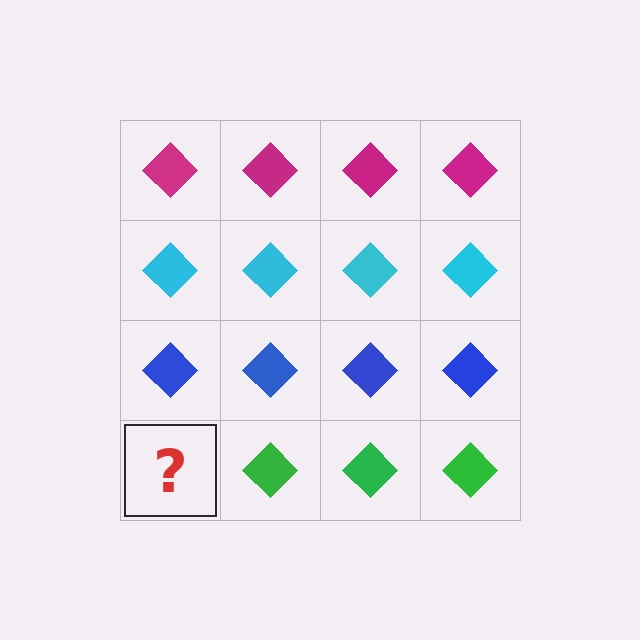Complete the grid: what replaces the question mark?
The question mark should be replaced with a green diamond.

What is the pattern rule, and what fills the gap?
The rule is that each row has a consistent color. The gap should be filled with a green diamond.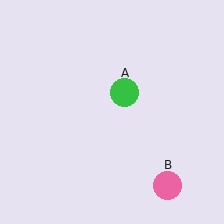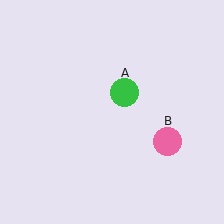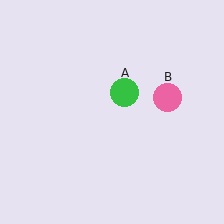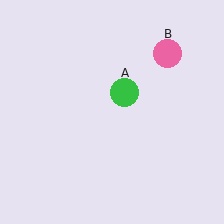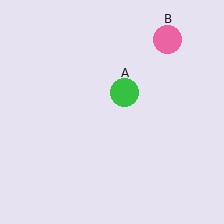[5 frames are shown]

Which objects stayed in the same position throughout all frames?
Green circle (object A) remained stationary.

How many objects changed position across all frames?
1 object changed position: pink circle (object B).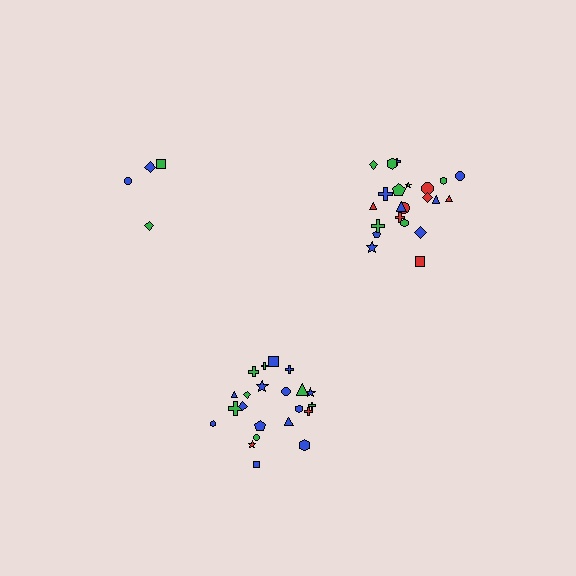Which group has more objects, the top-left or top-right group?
The top-right group.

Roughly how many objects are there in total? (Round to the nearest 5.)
Roughly 50 objects in total.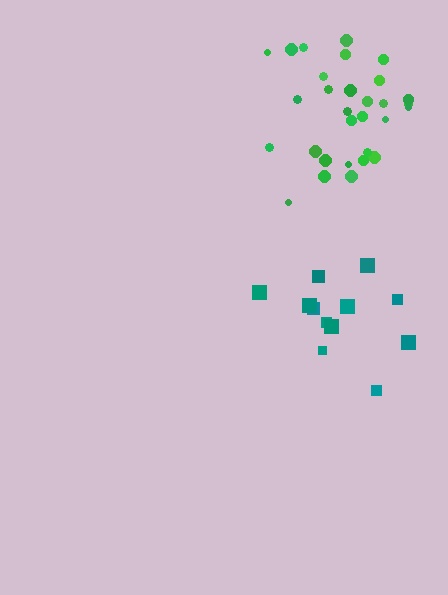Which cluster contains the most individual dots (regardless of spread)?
Green (30).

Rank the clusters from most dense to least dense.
green, teal.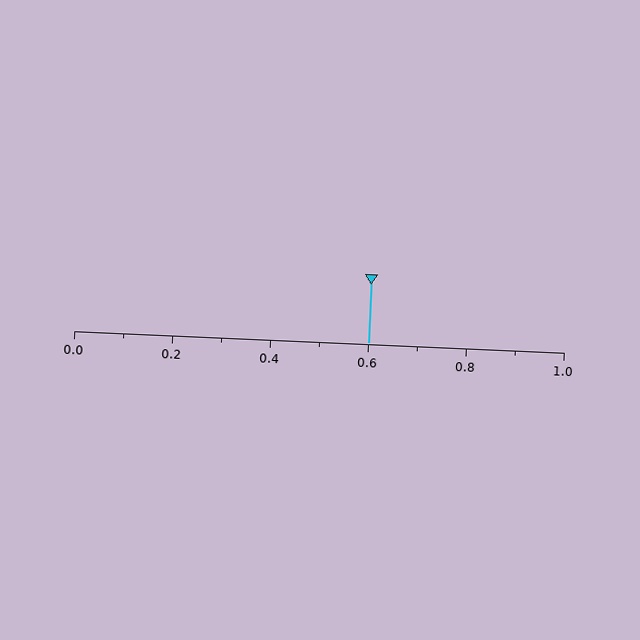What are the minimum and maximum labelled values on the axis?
The axis runs from 0.0 to 1.0.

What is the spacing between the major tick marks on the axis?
The major ticks are spaced 0.2 apart.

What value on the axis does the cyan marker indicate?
The marker indicates approximately 0.6.